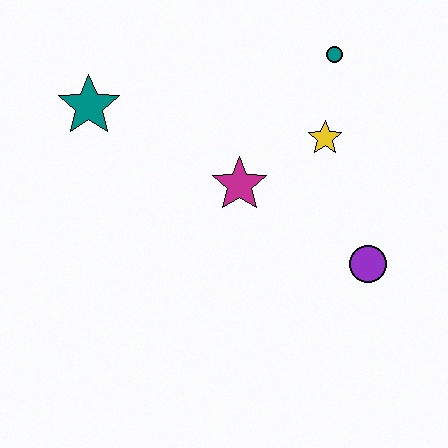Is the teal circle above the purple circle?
Yes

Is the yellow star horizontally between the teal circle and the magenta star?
Yes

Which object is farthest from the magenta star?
The teal star is farthest from the magenta star.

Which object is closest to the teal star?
The magenta star is closest to the teal star.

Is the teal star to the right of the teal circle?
No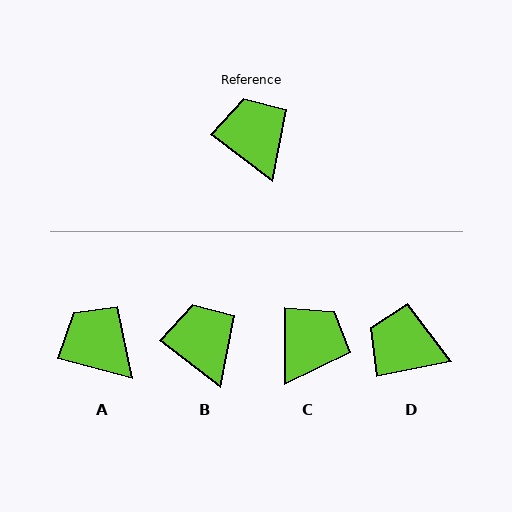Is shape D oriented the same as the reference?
No, it is off by about 48 degrees.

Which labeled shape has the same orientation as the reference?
B.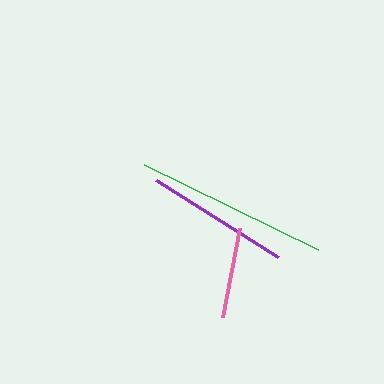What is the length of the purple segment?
The purple segment is approximately 144 pixels long.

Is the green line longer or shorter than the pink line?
The green line is longer than the pink line.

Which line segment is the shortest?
The pink line is the shortest at approximately 90 pixels.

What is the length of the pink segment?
The pink segment is approximately 90 pixels long.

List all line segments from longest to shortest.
From longest to shortest: green, purple, pink.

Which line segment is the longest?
The green line is the longest at approximately 194 pixels.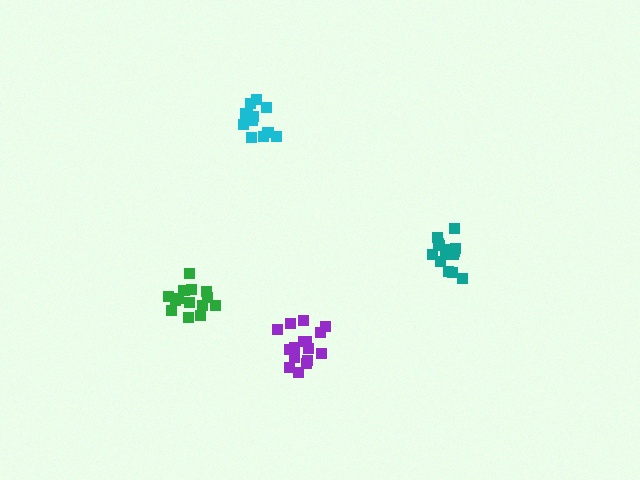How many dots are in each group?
Group 1: 15 dots, Group 2: 16 dots, Group 3: 14 dots, Group 4: 12 dots (57 total).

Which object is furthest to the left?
The green cluster is leftmost.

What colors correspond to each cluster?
The clusters are colored: teal, purple, green, cyan.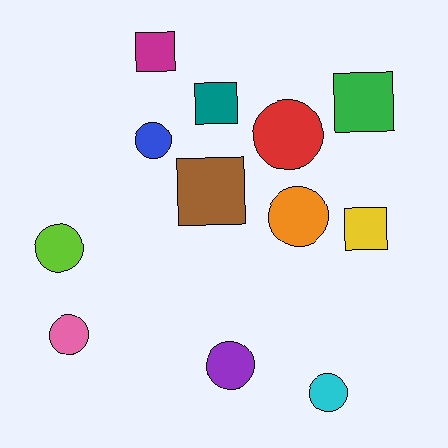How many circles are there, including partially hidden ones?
There are 7 circles.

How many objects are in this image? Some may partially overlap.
There are 12 objects.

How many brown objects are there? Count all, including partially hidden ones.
There is 1 brown object.